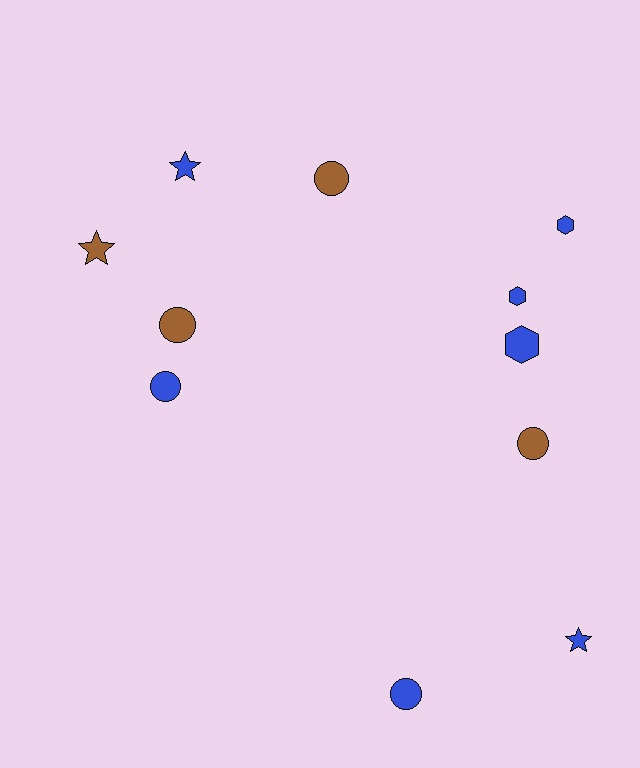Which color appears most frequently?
Blue, with 7 objects.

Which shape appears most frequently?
Circle, with 5 objects.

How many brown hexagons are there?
There are no brown hexagons.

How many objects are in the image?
There are 11 objects.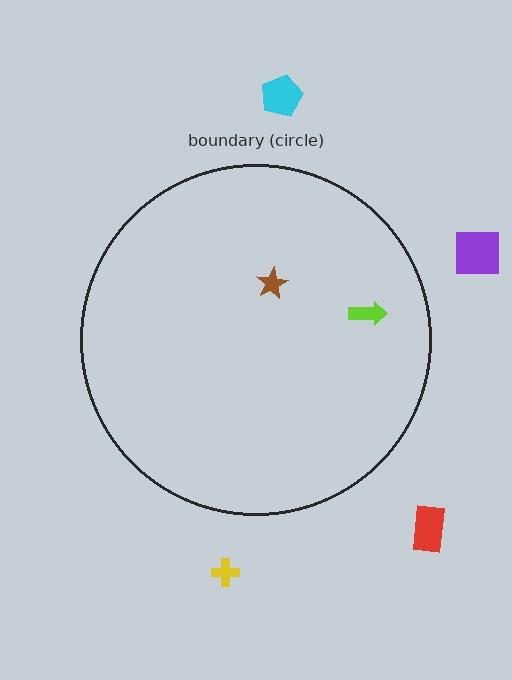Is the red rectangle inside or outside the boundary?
Outside.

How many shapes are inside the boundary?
2 inside, 4 outside.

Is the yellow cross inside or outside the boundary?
Outside.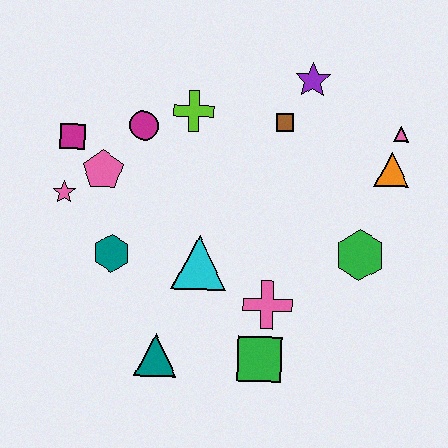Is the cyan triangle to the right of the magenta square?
Yes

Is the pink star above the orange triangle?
No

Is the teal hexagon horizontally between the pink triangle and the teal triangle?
No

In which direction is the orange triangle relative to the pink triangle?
The orange triangle is below the pink triangle.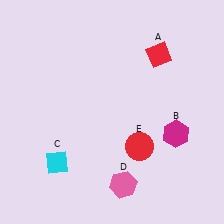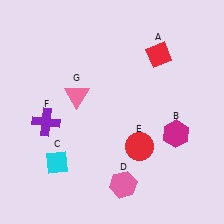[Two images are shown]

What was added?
A purple cross (F), a pink triangle (G) were added in Image 2.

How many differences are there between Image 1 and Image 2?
There are 2 differences between the two images.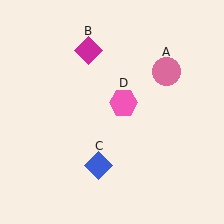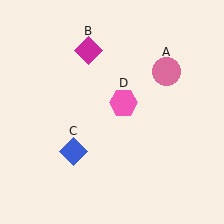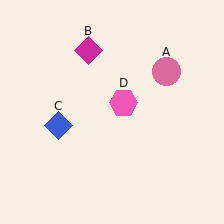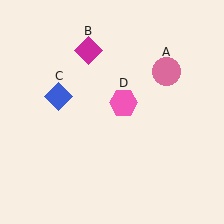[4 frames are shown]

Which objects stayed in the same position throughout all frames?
Pink circle (object A) and magenta diamond (object B) and pink hexagon (object D) remained stationary.